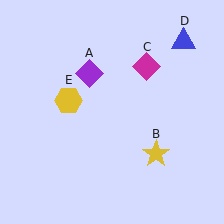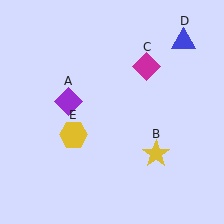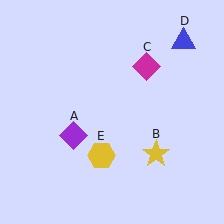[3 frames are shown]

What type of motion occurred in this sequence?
The purple diamond (object A), yellow hexagon (object E) rotated counterclockwise around the center of the scene.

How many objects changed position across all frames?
2 objects changed position: purple diamond (object A), yellow hexagon (object E).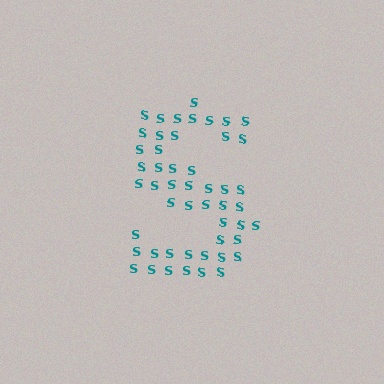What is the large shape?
The large shape is the letter S.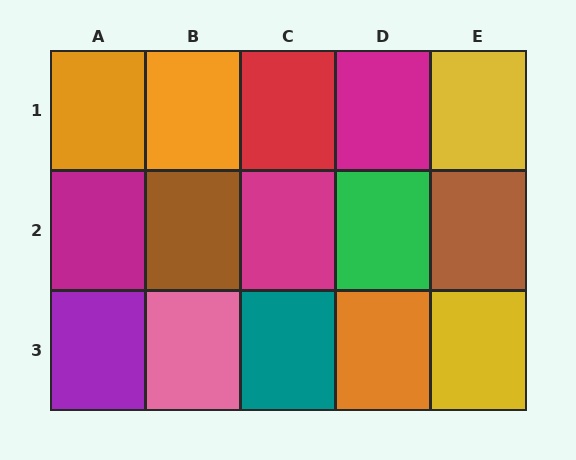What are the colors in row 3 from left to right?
Purple, pink, teal, orange, yellow.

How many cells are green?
1 cell is green.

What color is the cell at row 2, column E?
Brown.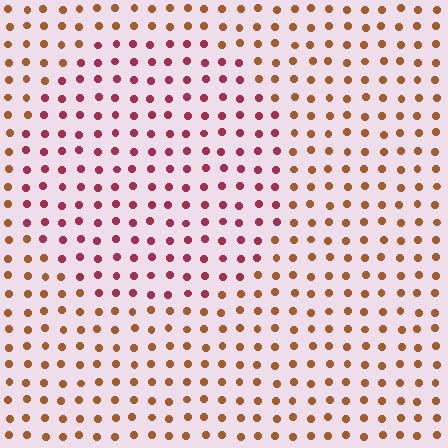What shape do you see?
I see a circle.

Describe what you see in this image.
The image is filled with small brown elements in a uniform arrangement. A circle-shaped region is visible where the elements are tinted to a slightly different hue, forming a subtle color boundary.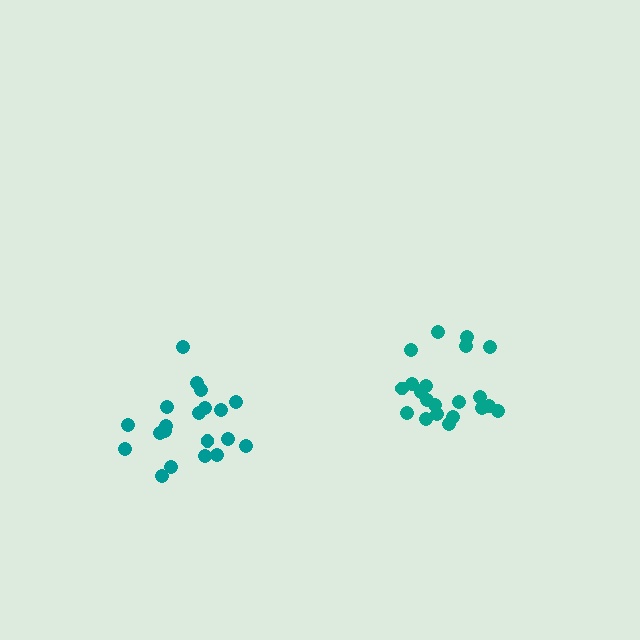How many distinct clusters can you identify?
There are 2 distinct clusters.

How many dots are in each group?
Group 1: 20 dots, Group 2: 21 dots (41 total).